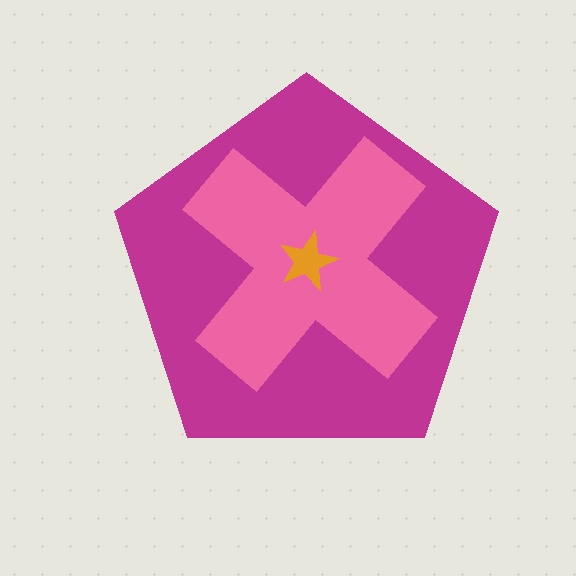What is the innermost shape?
The orange star.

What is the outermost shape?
The magenta pentagon.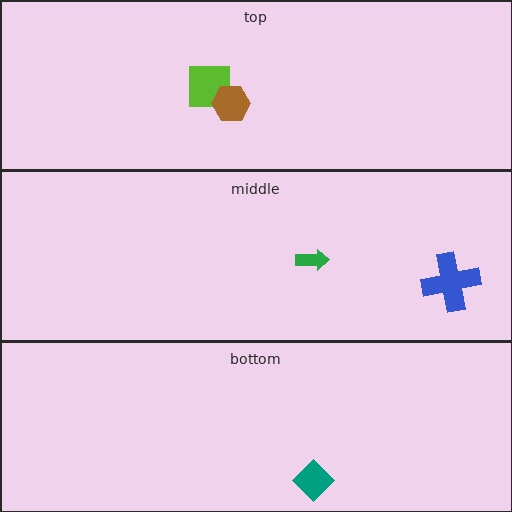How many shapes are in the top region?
2.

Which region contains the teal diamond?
The bottom region.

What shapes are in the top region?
The lime square, the brown hexagon.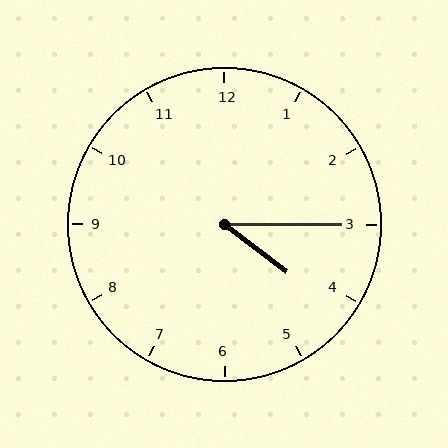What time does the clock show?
4:15.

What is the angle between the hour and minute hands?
Approximately 38 degrees.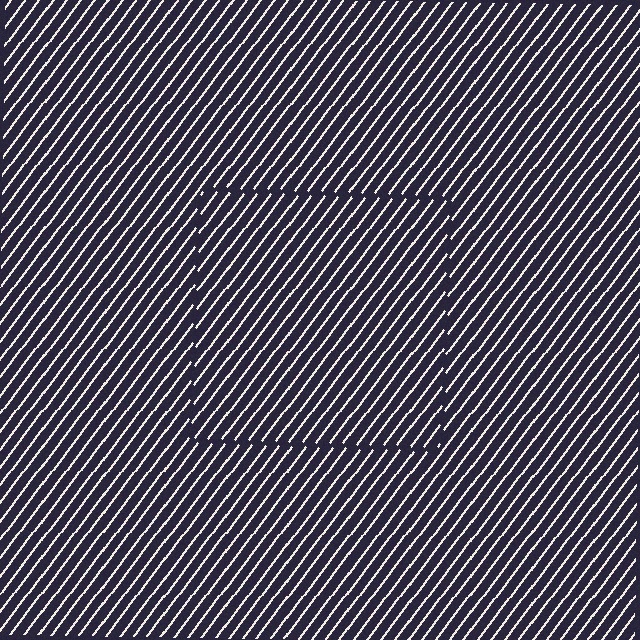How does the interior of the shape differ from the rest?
The interior of the shape contains the same grating, shifted by half a period — the contour is defined by the phase discontinuity where line-ends from the inner and outer gratings abut.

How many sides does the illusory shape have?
4 sides — the line-ends trace a square.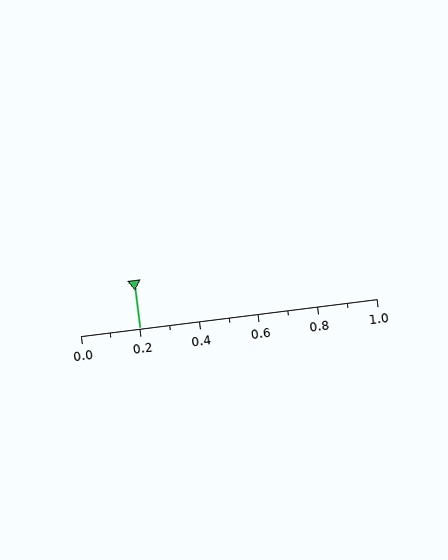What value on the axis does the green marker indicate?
The marker indicates approximately 0.2.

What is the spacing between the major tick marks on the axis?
The major ticks are spaced 0.2 apart.